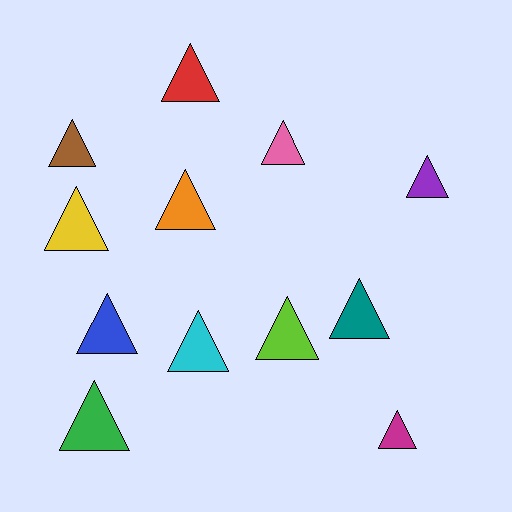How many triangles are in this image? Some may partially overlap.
There are 12 triangles.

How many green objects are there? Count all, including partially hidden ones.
There is 1 green object.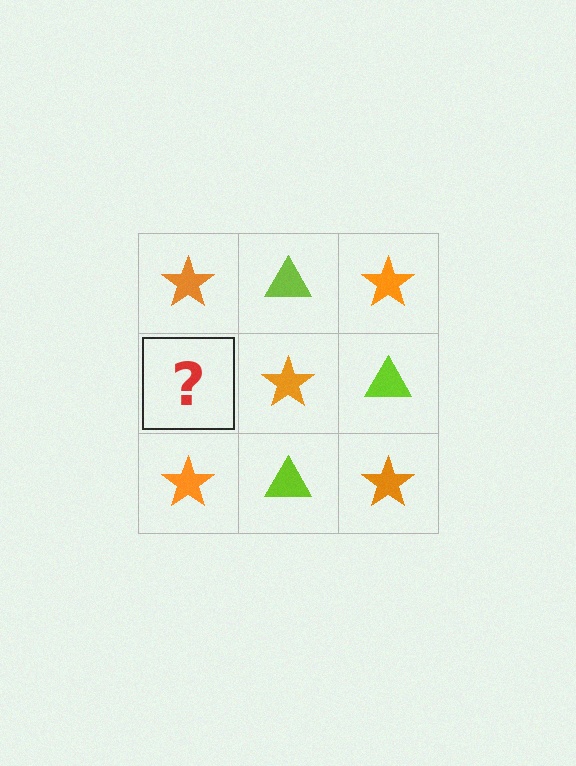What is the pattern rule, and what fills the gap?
The rule is that it alternates orange star and lime triangle in a checkerboard pattern. The gap should be filled with a lime triangle.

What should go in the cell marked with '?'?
The missing cell should contain a lime triangle.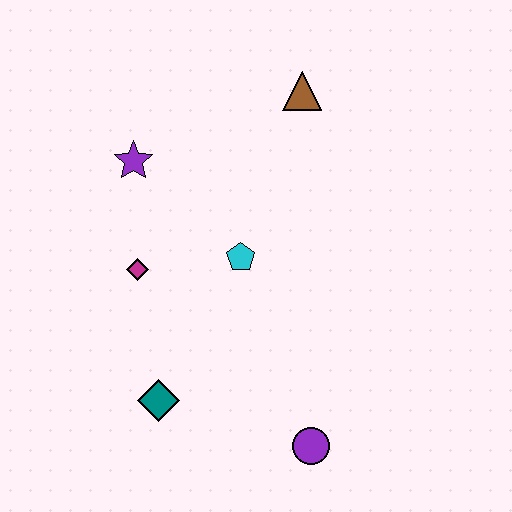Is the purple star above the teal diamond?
Yes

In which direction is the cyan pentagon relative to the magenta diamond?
The cyan pentagon is to the right of the magenta diamond.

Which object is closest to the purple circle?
The teal diamond is closest to the purple circle.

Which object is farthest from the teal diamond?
The brown triangle is farthest from the teal diamond.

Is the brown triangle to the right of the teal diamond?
Yes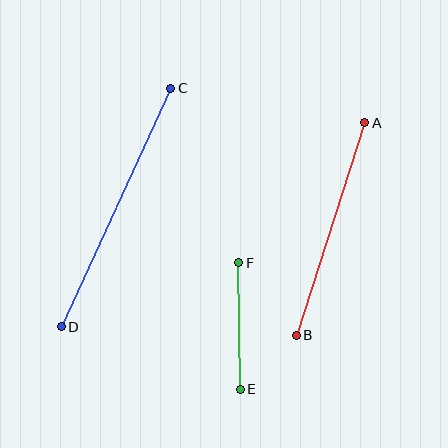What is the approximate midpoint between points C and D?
The midpoint is at approximately (116, 207) pixels.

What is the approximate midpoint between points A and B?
The midpoint is at approximately (331, 229) pixels.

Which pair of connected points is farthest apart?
Points C and D are farthest apart.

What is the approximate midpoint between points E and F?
The midpoint is at approximately (240, 326) pixels.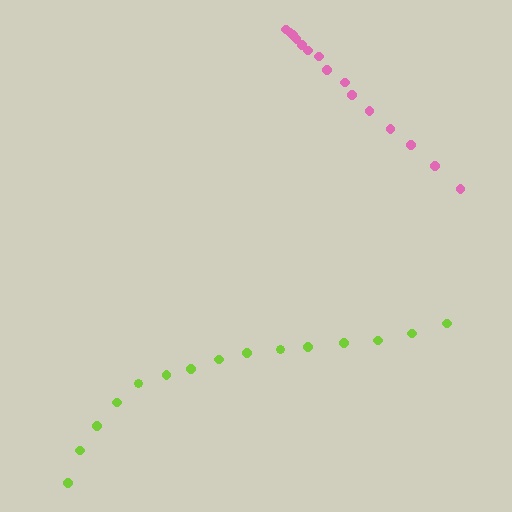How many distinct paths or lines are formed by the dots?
There are 2 distinct paths.